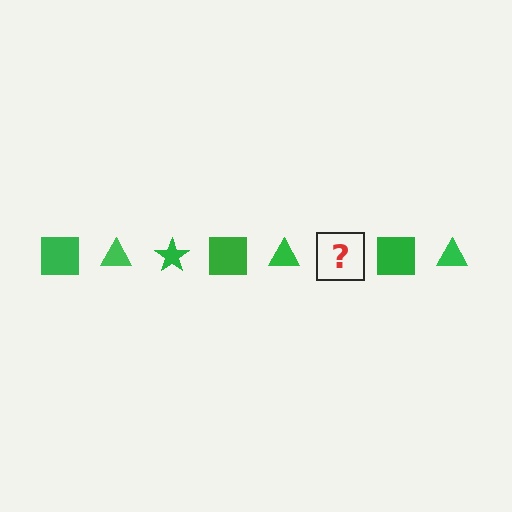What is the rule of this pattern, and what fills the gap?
The rule is that the pattern cycles through square, triangle, star shapes in green. The gap should be filled with a green star.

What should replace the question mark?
The question mark should be replaced with a green star.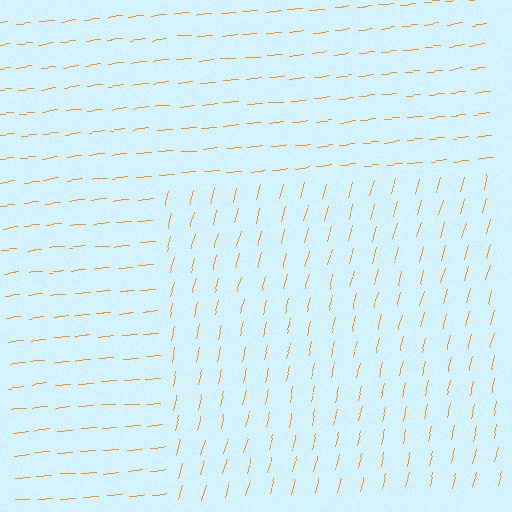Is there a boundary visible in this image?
Yes, there is a texture boundary formed by a change in line orientation.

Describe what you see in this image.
The image is filled with small orange line segments. A rectangle region in the image has lines oriented differently from the surrounding lines, creating a visible texture boundary.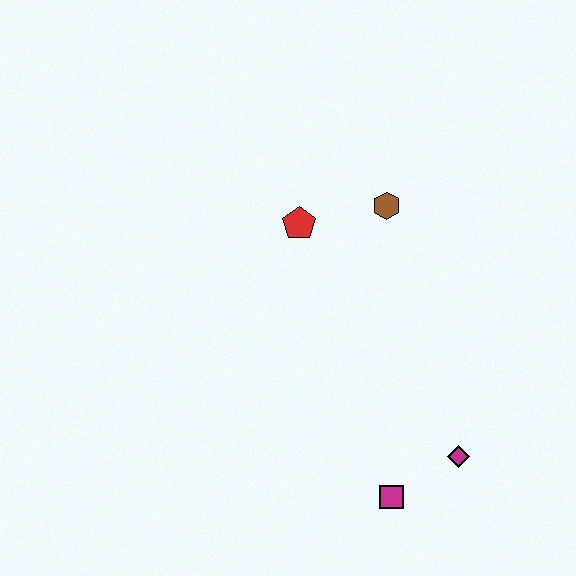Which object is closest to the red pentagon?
The brown hexagon is closest to the red pentagon.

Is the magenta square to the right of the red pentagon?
Yes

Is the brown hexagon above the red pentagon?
Yes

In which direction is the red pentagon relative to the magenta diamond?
The red pentagon is above the magenta diamond.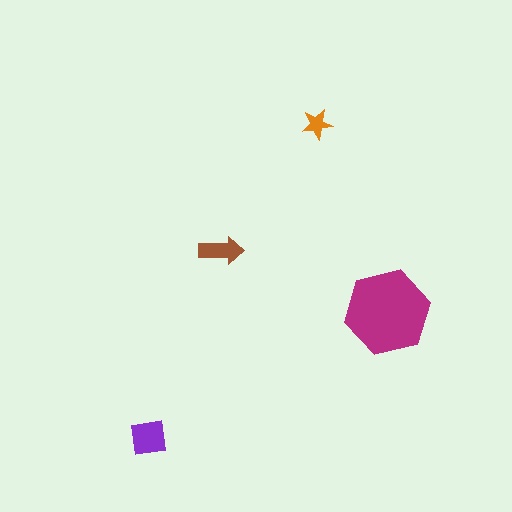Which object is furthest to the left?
The purple square is leftmost.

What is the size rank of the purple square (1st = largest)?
2nd.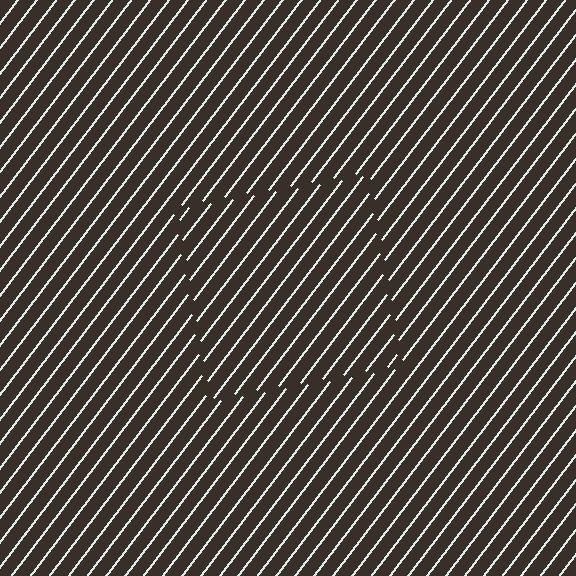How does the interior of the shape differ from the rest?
The interior of the shape contains the same grating, shifted by half a period — the contour is defined by the phase discontinuity where line-ends from the inner and outer gratings abut.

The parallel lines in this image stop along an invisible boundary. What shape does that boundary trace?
An illusory square. The interior of the shape contains the same grating, shifted by half a period — the contour is defined by the phase discontinuity where line-ends from the inner and outer gratings abut.